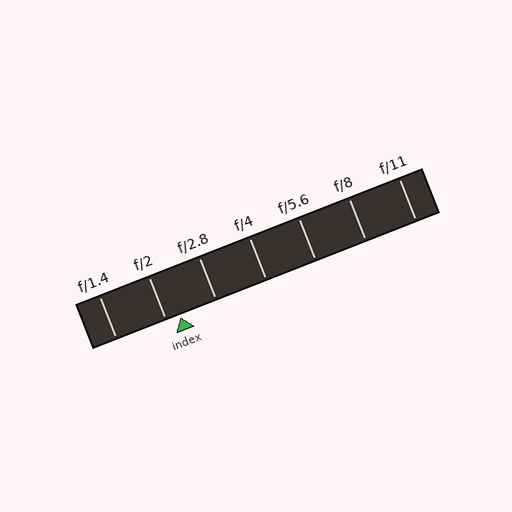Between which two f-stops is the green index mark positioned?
The index mark is between f/2 and f/2.8.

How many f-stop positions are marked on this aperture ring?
There are 7 f-stop positions marked.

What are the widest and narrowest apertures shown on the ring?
The widest aperture shown is f/1.4 and the narrowest is f/11.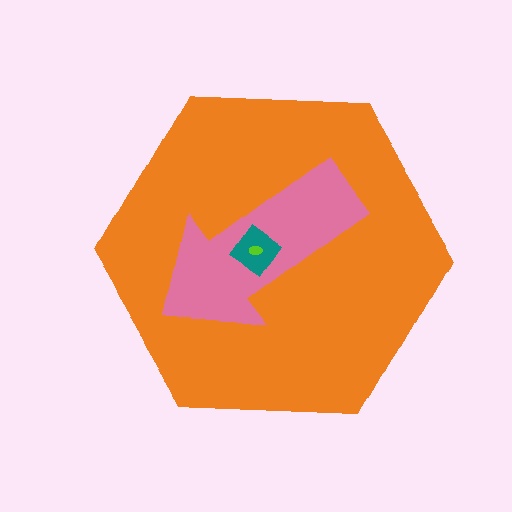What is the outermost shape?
The orange hexagon.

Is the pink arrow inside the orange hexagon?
Yes.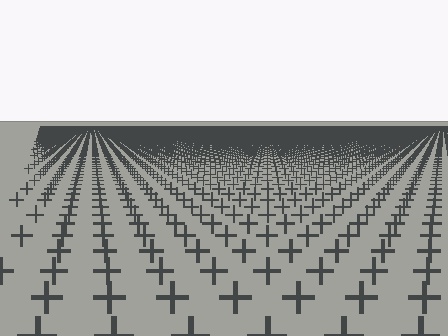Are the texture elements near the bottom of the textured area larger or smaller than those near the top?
Larger. Near the bottom, elements are closer to the viewer and appear at a bigger on-screen size.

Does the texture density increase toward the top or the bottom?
Density increases toward the top.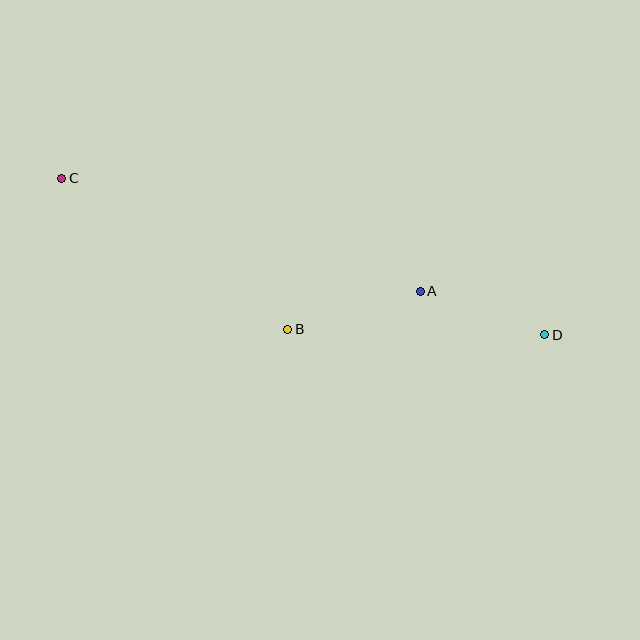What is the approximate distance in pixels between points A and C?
The distance between A and C is approximately 376 pixels.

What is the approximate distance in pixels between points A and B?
The distance between A and B is approximately 138 pixels.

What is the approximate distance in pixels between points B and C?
The distance between B and C is approximately 272 pixels.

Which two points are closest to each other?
Points A and D are closest to each other.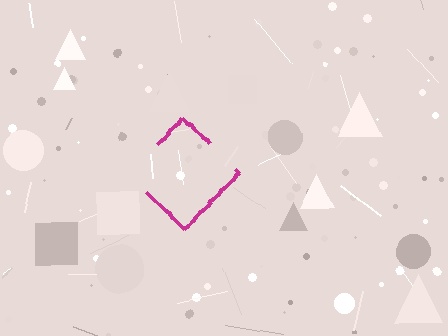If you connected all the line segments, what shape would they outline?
They would outline a diamond.